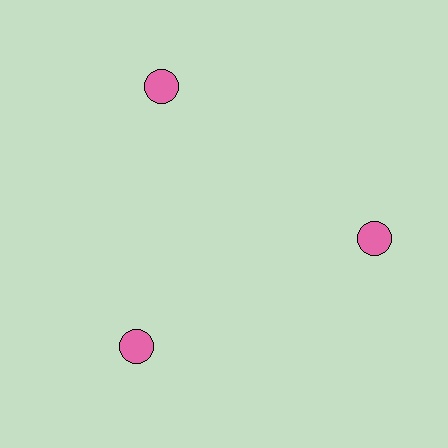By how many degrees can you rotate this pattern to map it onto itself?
The pattern maps onto itself every 120 degrees of rotation.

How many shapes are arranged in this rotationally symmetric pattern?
There are 3 shapes, arranged in 3 groups of 1.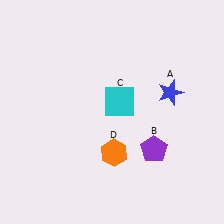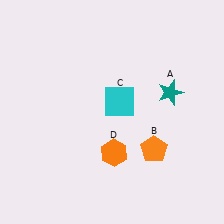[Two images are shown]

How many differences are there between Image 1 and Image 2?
There are 2 differences between the two images.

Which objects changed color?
A changed from blue to teal. B changed from purple to orange.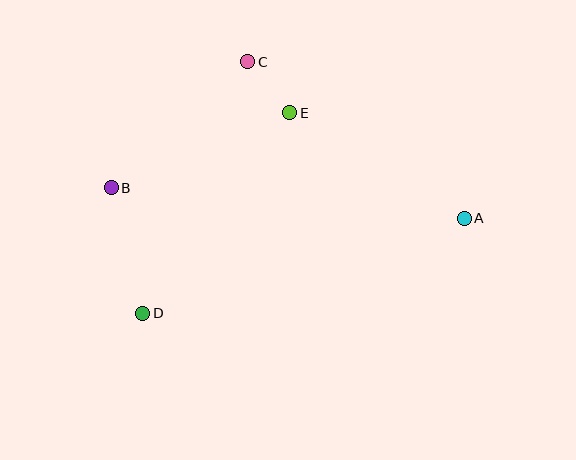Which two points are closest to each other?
Points C and E are closest to each other.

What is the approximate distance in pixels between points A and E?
The distance between A and E is approximately 204 pixels.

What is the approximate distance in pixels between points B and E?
The distance between B and E is approximately 194 pixels.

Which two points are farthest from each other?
Points A and B are farthest from each other.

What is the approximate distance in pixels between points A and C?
The distance between A and C is approximately 267 pixels.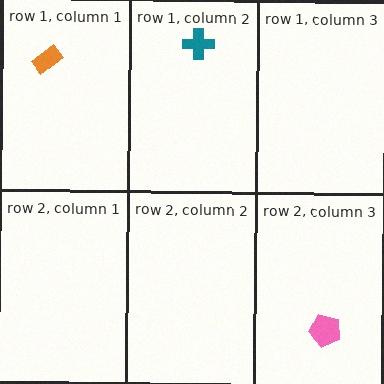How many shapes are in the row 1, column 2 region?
1.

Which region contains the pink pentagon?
The row 2, column 3 region.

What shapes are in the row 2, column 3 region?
The pink pentagon.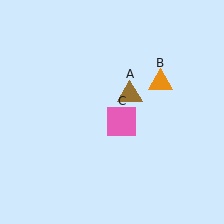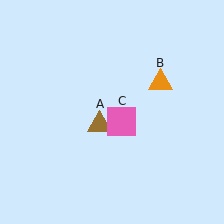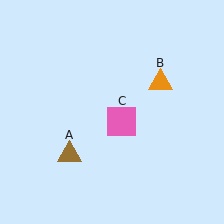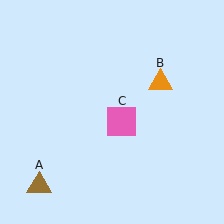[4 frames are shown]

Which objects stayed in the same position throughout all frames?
Orange triangle (object B) and pink square (object C) remained stationary.